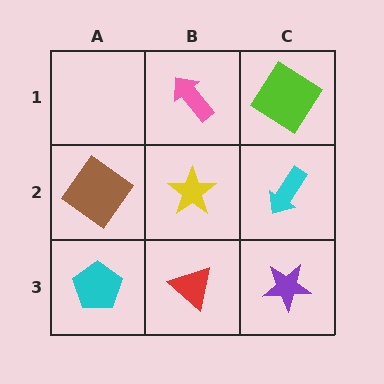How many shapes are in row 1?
2 shapes.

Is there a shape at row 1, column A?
No, that cell is empty.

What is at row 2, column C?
A cyan arrow.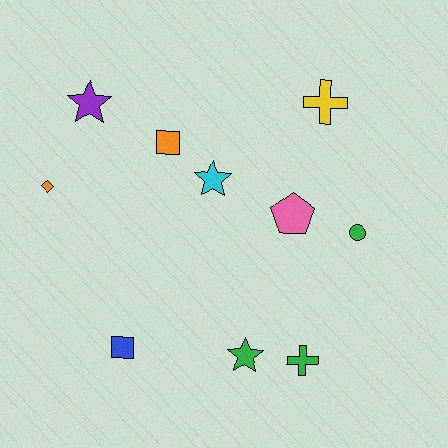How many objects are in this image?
There are 10 objects.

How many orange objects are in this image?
There are 2 orange objects.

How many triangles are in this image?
There are no triangles.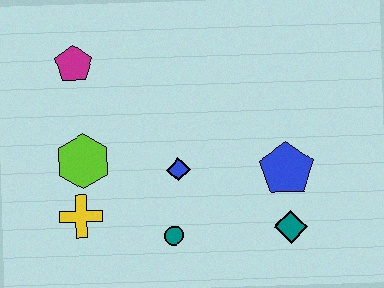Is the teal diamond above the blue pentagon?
No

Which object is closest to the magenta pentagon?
The lime hexagon is closest to the magenta pentagon.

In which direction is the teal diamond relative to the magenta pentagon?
The teal diamond is to the right of the magenta pentagon.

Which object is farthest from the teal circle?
The magenta pentagon is farthest from the teal circle.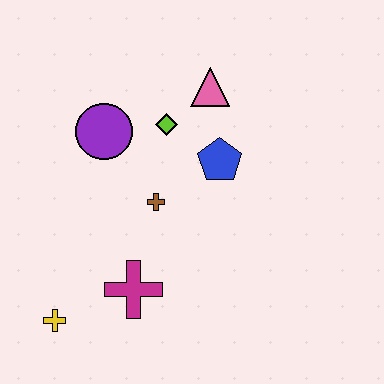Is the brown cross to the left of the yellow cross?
No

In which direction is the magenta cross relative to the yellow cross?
The magenta cross is to the right of the yellow cross.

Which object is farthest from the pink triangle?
The yellow cross is farthest from the pink triangle.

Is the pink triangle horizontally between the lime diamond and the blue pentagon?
Yes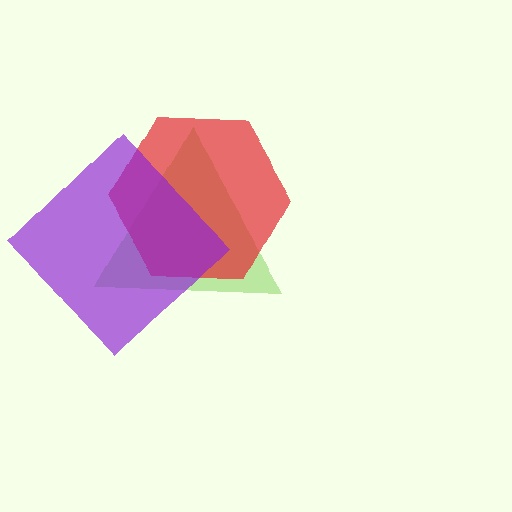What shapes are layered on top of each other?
The layered shapes are: a lime triangle, a red hexagon, a purple diamond.